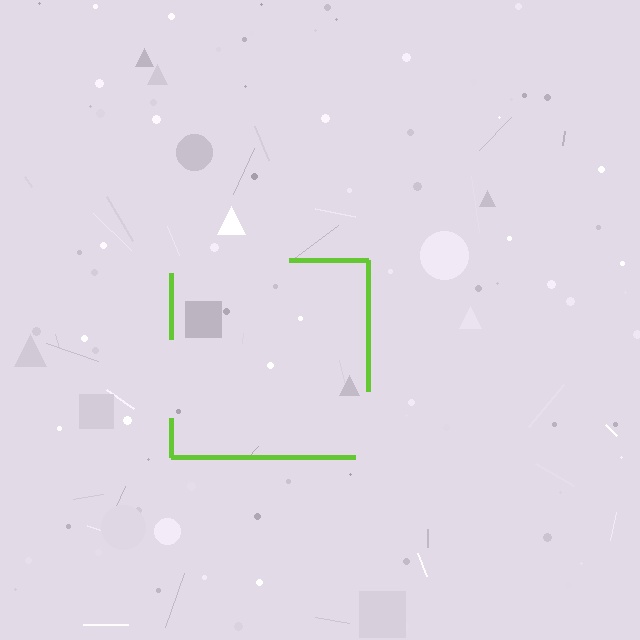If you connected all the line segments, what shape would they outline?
They would outline a square.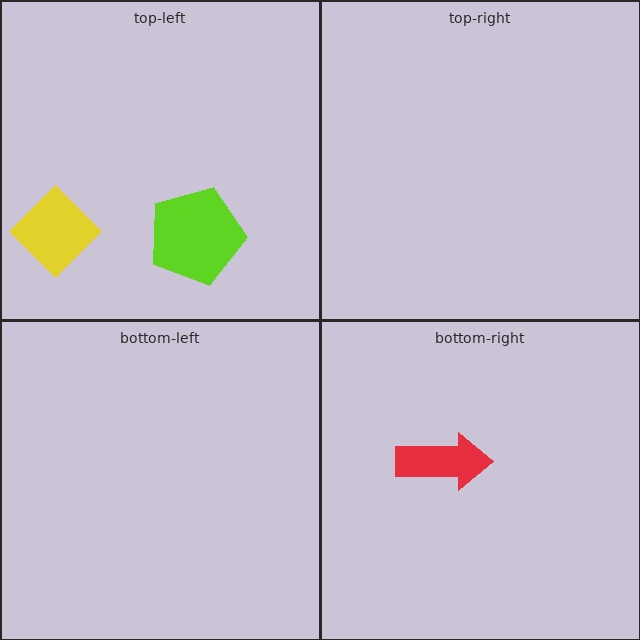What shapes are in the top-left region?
The lime pentagon, the yellow diamond.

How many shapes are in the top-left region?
2.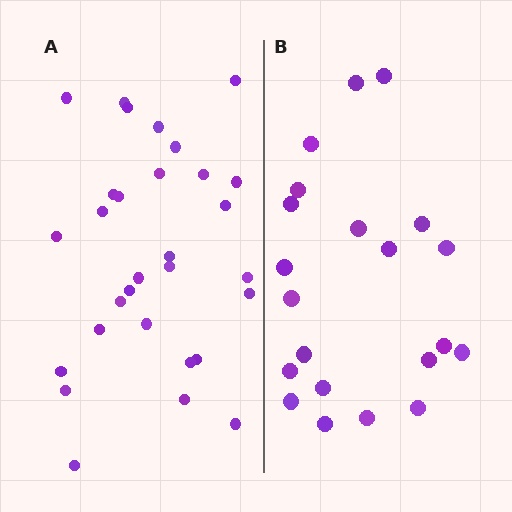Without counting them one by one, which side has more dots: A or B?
Region A (the left region) has more dots.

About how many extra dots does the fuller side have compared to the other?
Region A has roughly 8 or so more dots than region B.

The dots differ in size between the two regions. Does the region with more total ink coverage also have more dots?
No. Region B has more total ink coverage because its dots are larger, but region A actually contains more individual dots. Total area can be misleading — the number of items is what matters here.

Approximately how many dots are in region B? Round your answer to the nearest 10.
About 20 dots. (The exact count is 21, which rounds to 20.)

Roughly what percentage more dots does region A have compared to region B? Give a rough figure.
About 45% more.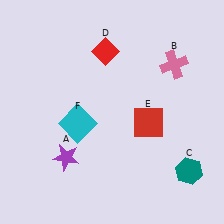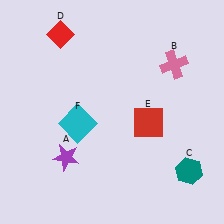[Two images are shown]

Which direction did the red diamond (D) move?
The red diamond (D) moved left.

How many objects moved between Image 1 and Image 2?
1 object moved between the two images.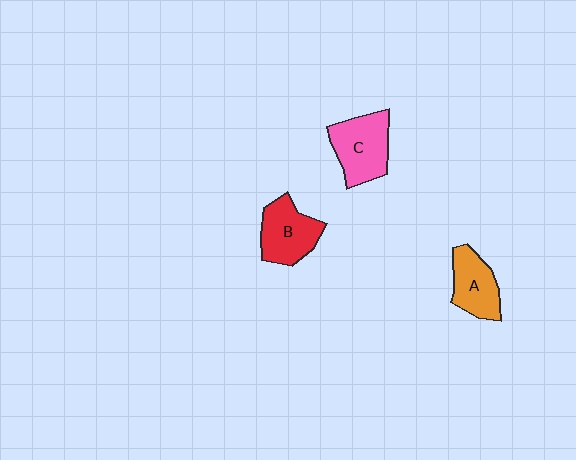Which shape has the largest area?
Shape C (pink).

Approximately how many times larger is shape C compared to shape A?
Approximately 1.3 times.